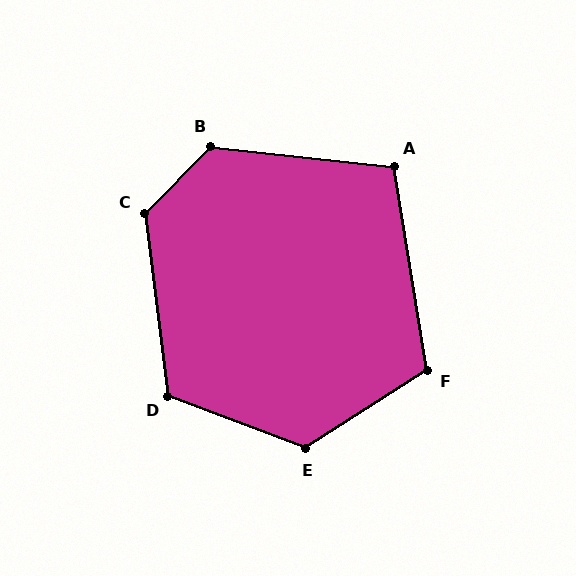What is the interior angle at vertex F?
Approximately 114 degrees (obtuse).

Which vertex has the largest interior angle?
C, at approximately 128 degrees.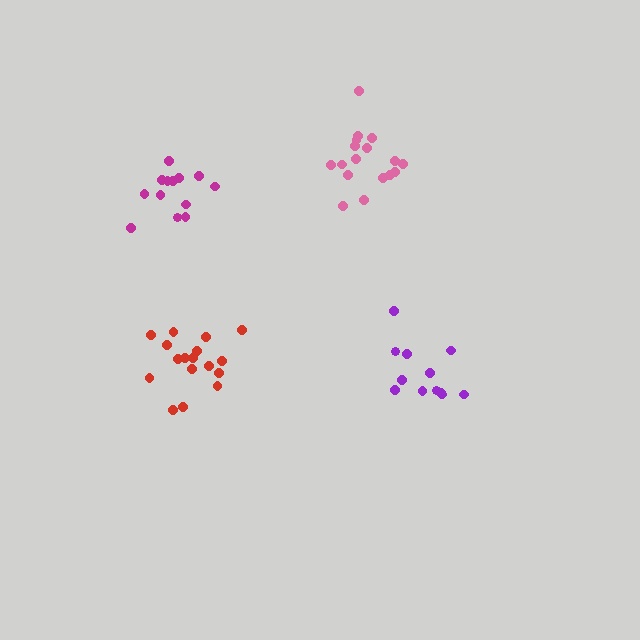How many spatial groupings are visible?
There are 4 spatial groupings.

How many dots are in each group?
Group 1: 12 dots, Group 2: 17 dots, Group 3: 17 dots, Group 4: 13 dots (59 total).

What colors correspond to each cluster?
The clusters are colored: purple, pink, red, magenta.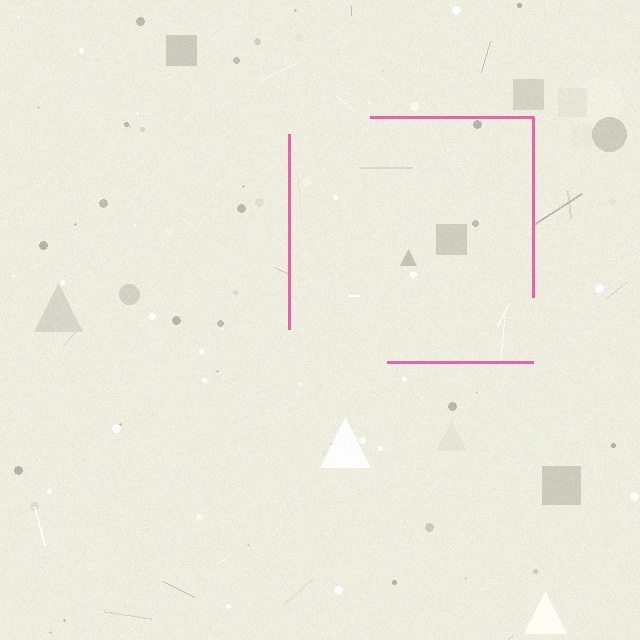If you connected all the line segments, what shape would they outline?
They would outline a square.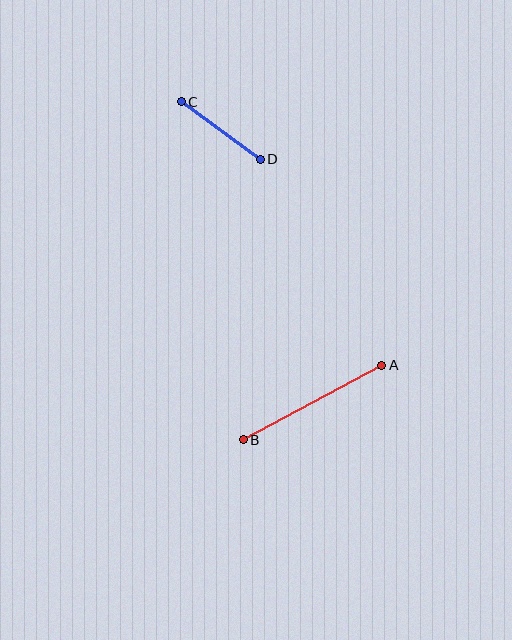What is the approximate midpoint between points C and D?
The midpoint is at approximately (221, 130) pixels.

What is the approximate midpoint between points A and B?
The midpoint is at approximately (312, 403) pixels.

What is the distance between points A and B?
The distance is approximately 157 pixels.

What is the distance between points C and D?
The distance is approximately 98 pixels.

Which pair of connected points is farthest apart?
Points A and B are farthest apart.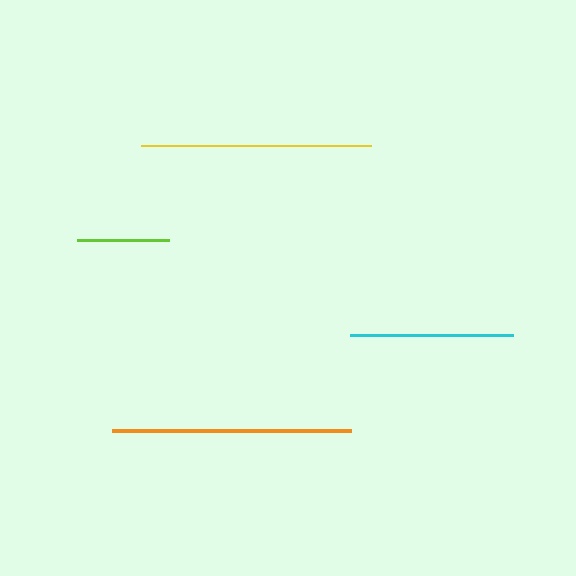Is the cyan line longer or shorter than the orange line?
The orange line is longer than the cyan line.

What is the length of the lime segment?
The lime segment is approximately 92 pixels long.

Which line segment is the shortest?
The lime line is the shortest at approximately 92 pixels.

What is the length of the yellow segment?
The yellow segment is approximately 230 pixels long.